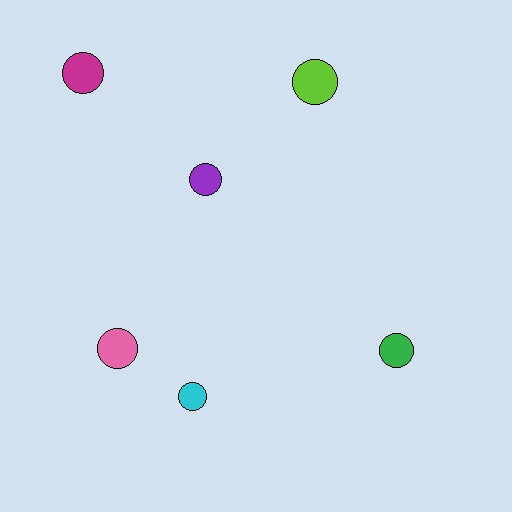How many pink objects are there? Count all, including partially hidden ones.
There is 1 pink object.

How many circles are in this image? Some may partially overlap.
There are 6 circles.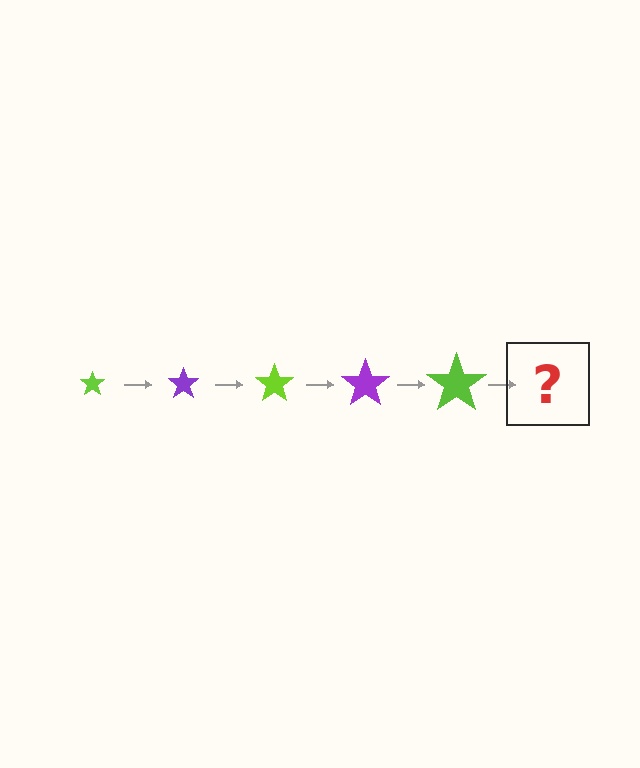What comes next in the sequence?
The next element should be a purple star, larger than the previous one.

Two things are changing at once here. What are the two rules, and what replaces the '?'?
The two rules are that the star grows larger each step and the color cycles through lime and purple. The '?' should be a purple star, larger than the previous one.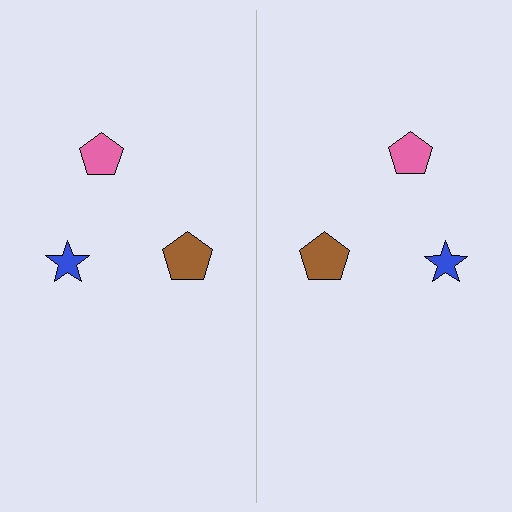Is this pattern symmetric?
Yes, this pattern has bilateral (reflection) symmetry.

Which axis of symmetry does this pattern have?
The pattern has a vertical axis of symmetry running through the center of the image.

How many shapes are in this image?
There are 6 shapes in this image.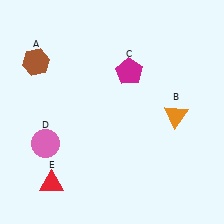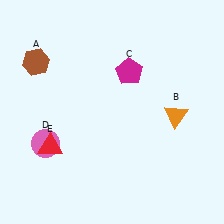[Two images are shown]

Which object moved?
The red triangle (E) moved up.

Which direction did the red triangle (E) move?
The red triangle (E) moved up.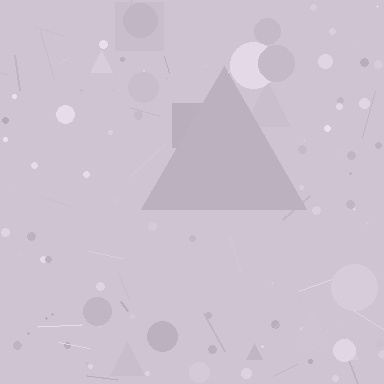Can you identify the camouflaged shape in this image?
The camouflaged shape is a triangle.